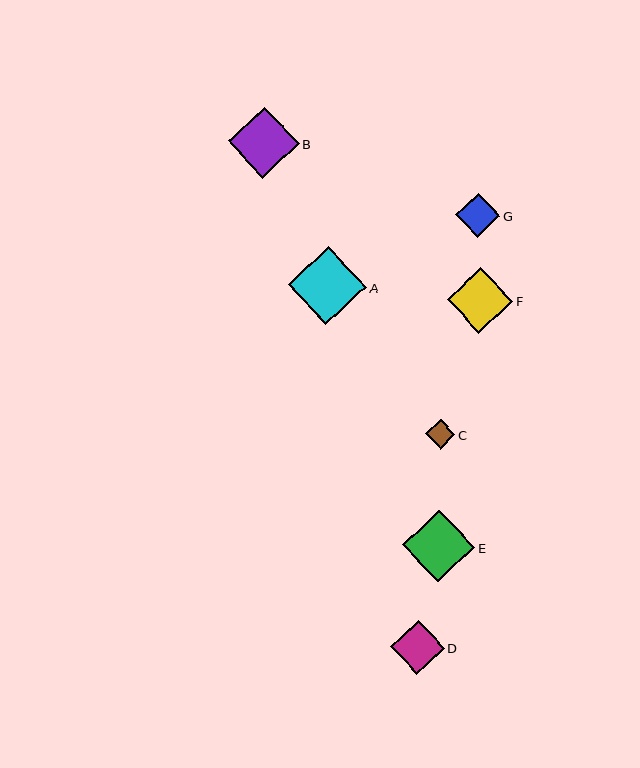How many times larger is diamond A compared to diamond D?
Diamond A is approximately 1.5 times the size of diamond D.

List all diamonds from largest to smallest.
From largest to smallest: A, E, B, F, D, G, C.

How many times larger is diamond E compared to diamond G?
Diamond E is approximately 1.6 times the size of diamond G.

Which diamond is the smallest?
Diamond C is the smallest with a size of approximately 29 pixels.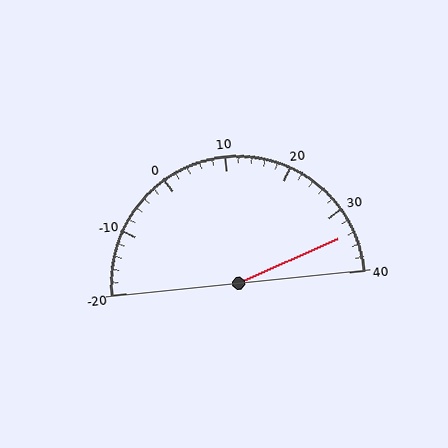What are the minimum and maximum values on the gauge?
The gauge ranges from -20 to 40.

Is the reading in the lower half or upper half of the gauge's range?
The reading is in the upper half of the range (-20 to 40).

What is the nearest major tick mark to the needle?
The nearest major tick mark is 30.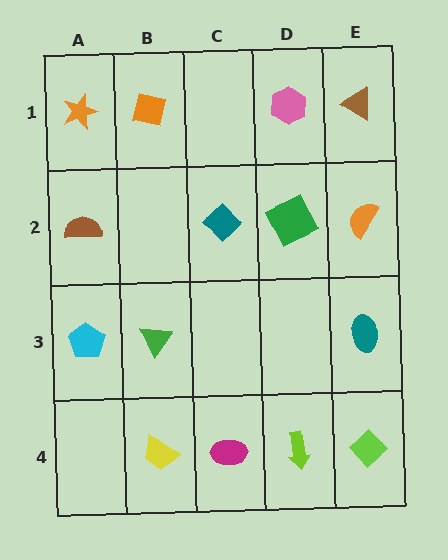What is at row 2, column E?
An orange semicircle.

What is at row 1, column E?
A brown triangle.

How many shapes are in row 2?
4 shapes.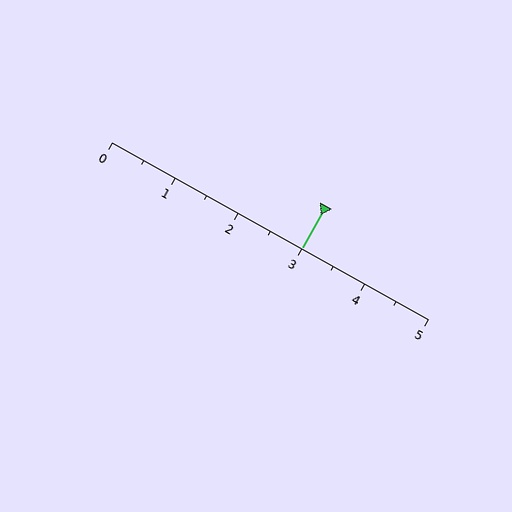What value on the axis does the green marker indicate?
The marker indicates approximately 3.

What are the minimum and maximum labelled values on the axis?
The axis runs from 0 to 5.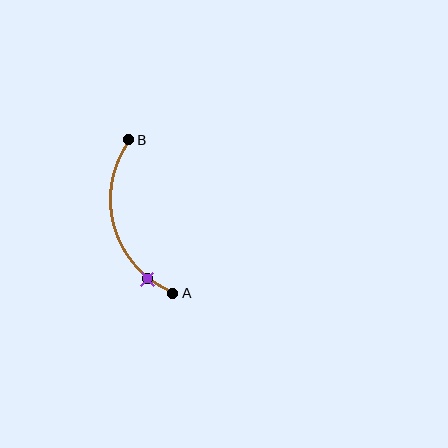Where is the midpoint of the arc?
The arc midpoint is the point on the curve farthest from the straight line joining A and B. It sits to the left of that line.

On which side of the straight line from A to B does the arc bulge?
The arc bulges to the left of the straight line connecting A and B.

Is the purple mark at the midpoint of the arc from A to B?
No. The purple mark lies on the arc but is closer to endpoint A. The arc midpoint would be at the point on the curve equidistant along the arc from both A and B.